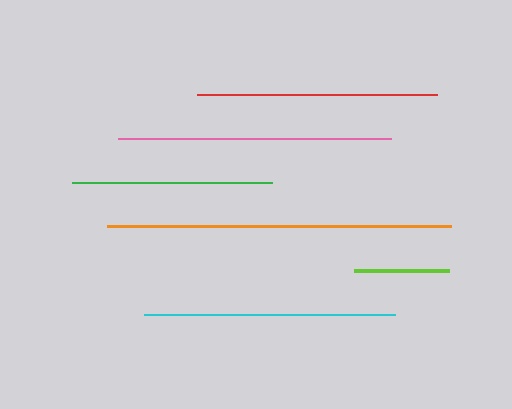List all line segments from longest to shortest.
From longest to shortest: orange, pink, cyan, red, green, lime.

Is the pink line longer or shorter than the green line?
The pink line is longer than the green line.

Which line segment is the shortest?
The lime line is the shortest at approximately 95 pixels.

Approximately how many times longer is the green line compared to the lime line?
The green line is approximately 2.1 times the length of the lime line.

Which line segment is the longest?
The orange line is the longest at approximately 344 pixels.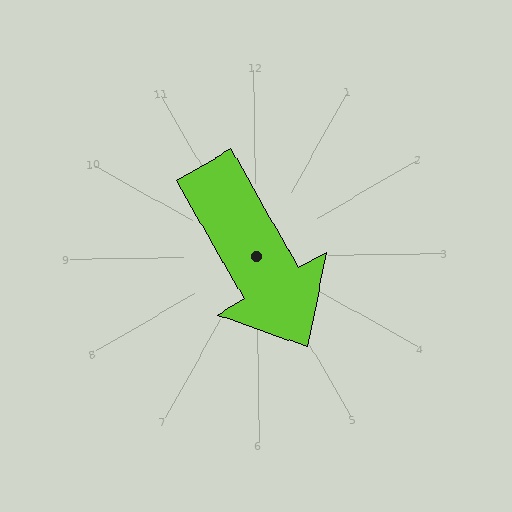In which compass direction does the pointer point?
Southeast.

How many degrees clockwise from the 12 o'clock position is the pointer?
Approximately 151 degrees.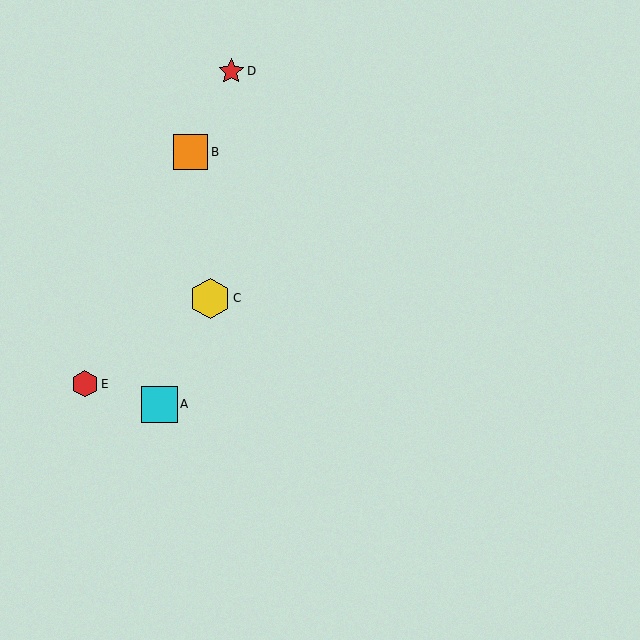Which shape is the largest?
The yellow hexagon (labeled C) is the largest.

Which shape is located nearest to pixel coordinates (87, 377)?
The red hexagon (labeled E) at (85, 384) is nearest to that location.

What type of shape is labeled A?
Shape A is a cyan square.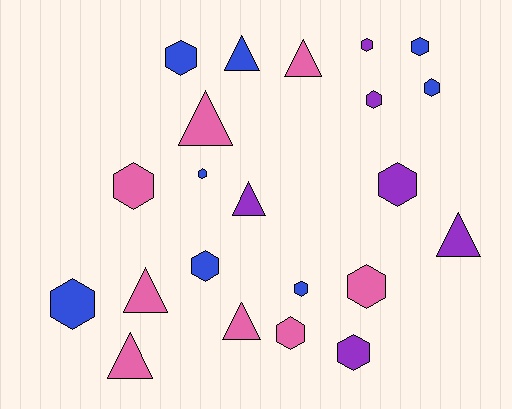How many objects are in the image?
There are 22 objects.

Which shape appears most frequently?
Hexagon, with 14 objects.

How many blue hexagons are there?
There are 7 blue hexagons.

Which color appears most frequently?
Pink, with 8 objects.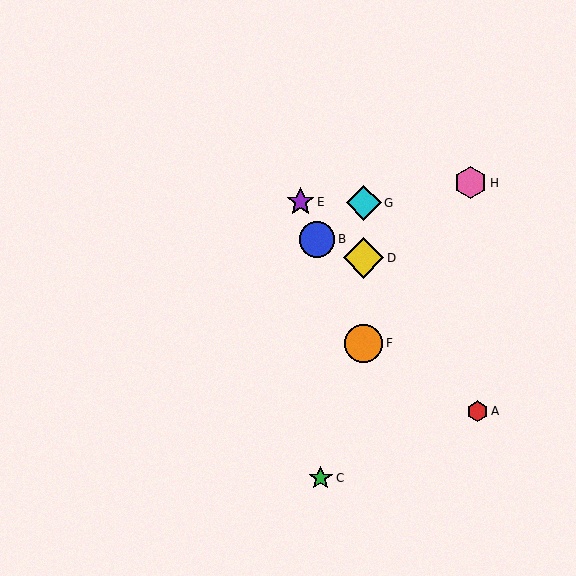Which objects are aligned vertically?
Objects D, F, G are aligned vertically.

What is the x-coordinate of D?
Object D is at x≈364.